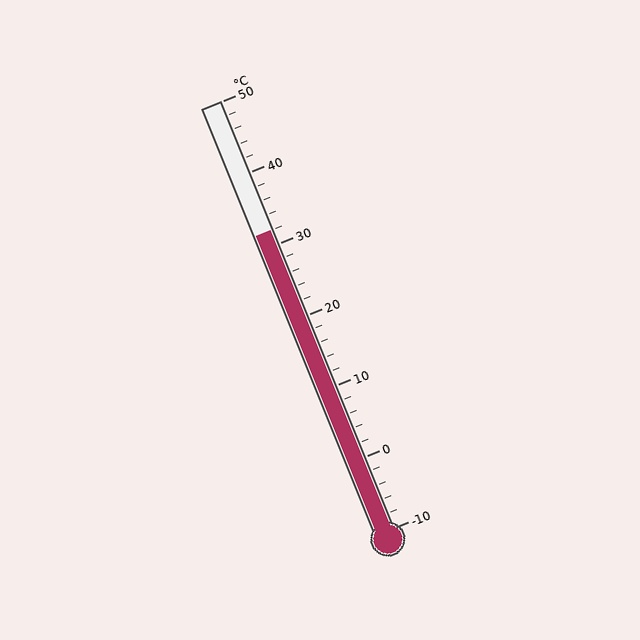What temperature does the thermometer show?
The thermometer shows approximately 32°C.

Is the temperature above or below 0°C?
The temperature is above 0°C.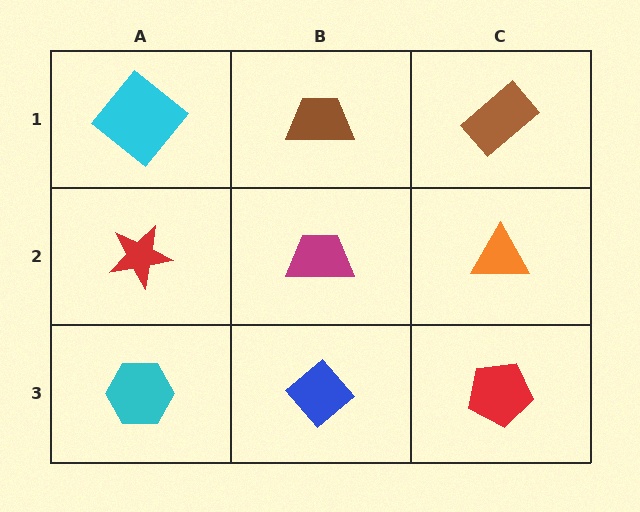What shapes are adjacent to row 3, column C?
An orange triangle (row 2, column C), a blue diamond (row 3, column B).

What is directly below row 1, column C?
An orange triangle.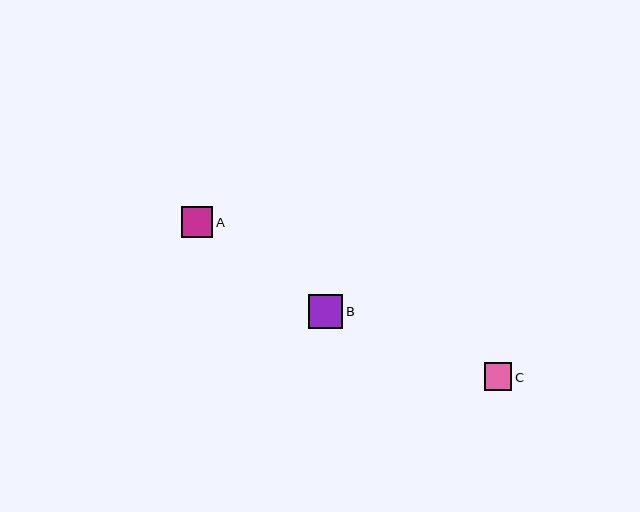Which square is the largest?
Square B is the largest with a size of approximately 34 pixels.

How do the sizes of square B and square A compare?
Square B and square A are approximately the same size.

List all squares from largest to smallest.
From largest to smallest: B, A, C.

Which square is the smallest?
Square C is the smallest with a size of approximately 28 pixels.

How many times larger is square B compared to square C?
Square B is approximately 1.2 times the size of square C.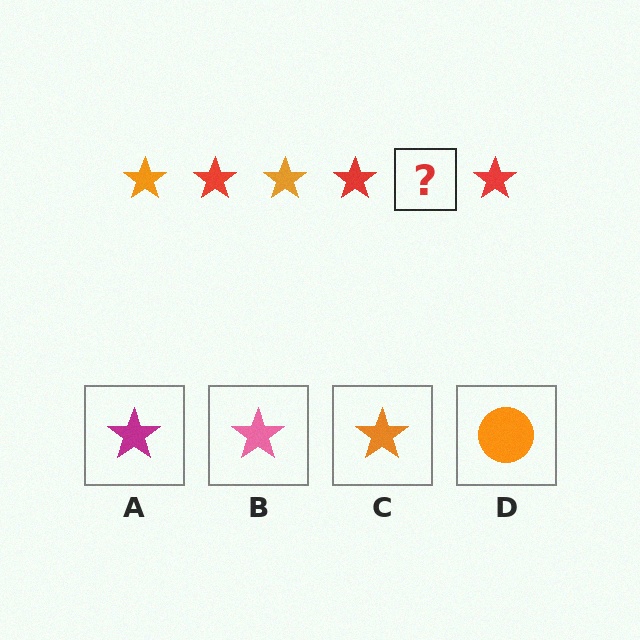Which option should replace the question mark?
Option C.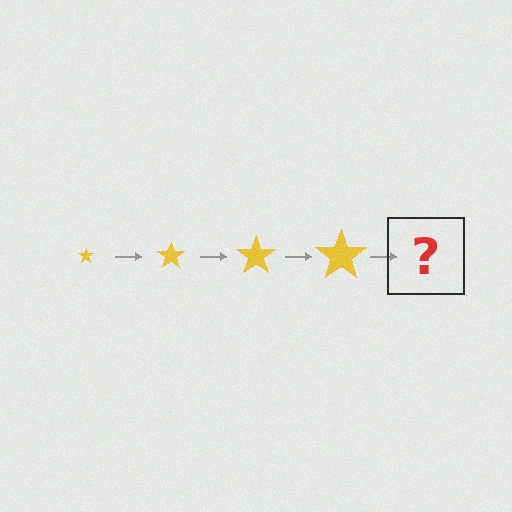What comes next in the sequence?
The next element should be a yellow star, larger than the previous one.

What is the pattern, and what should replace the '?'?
The pattern is that the star gets progressively larger each step. The '?' should be a yellow star, larger than the previous one.